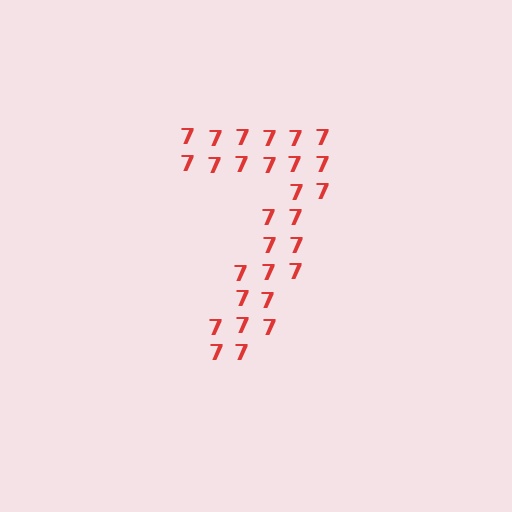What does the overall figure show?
The overall figure shows the digit 7.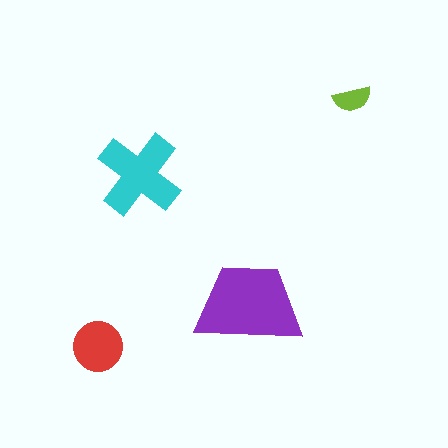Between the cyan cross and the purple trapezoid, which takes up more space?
The purple trapezoid.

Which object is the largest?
The purple trapezoid.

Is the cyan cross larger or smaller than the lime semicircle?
Larger.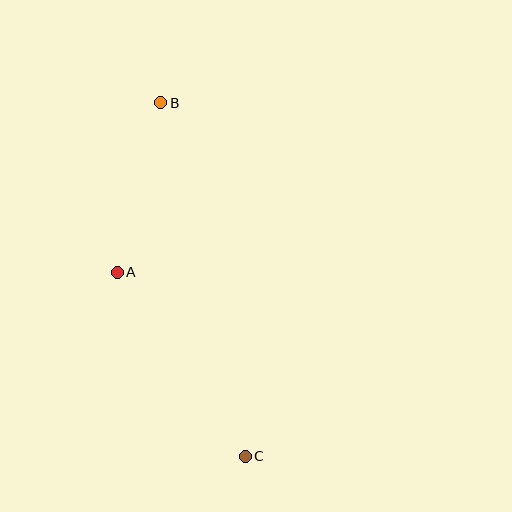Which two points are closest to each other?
Points A and B are closest to each other.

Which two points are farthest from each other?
Points B and C are farthest from each other.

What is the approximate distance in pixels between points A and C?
The distance between A and C is approximately 224 pixels.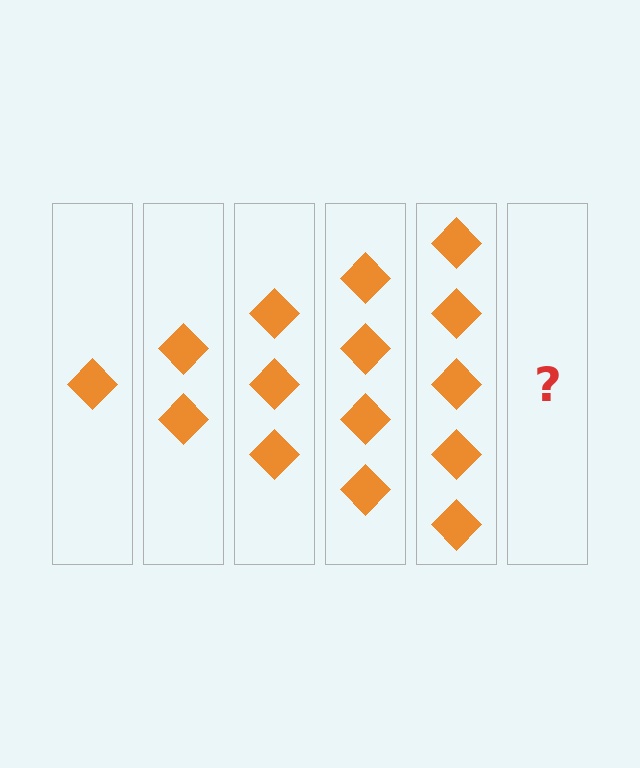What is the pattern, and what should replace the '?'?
The pattern is that each step adds one more diamond. The '?' should be 6 diamonds.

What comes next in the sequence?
The next element should be 6 diamonds.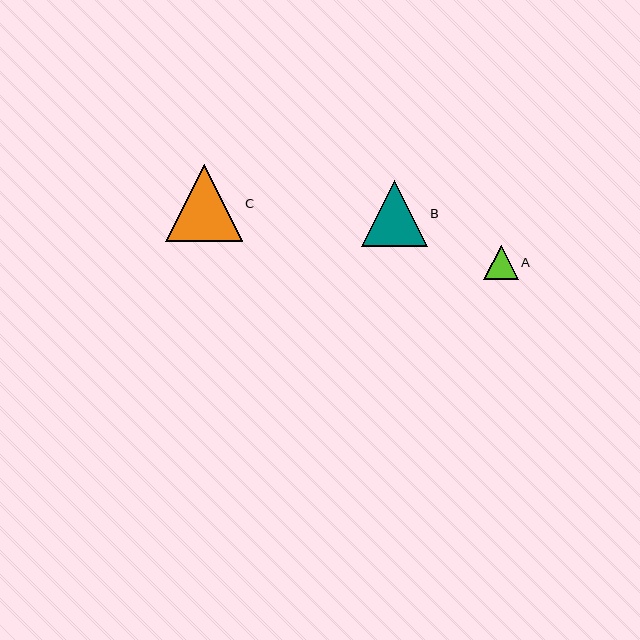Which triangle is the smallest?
Triangle A is the smallest with a size of approximately 34 pixels.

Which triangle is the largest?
Triangle C is the largest with a size of approximately 76 pixels.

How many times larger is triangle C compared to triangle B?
Triangle C is approximately 1.2 times the size of triangle B.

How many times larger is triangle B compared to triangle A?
Triangle B is approximately 1.9 times the size of triangle A.